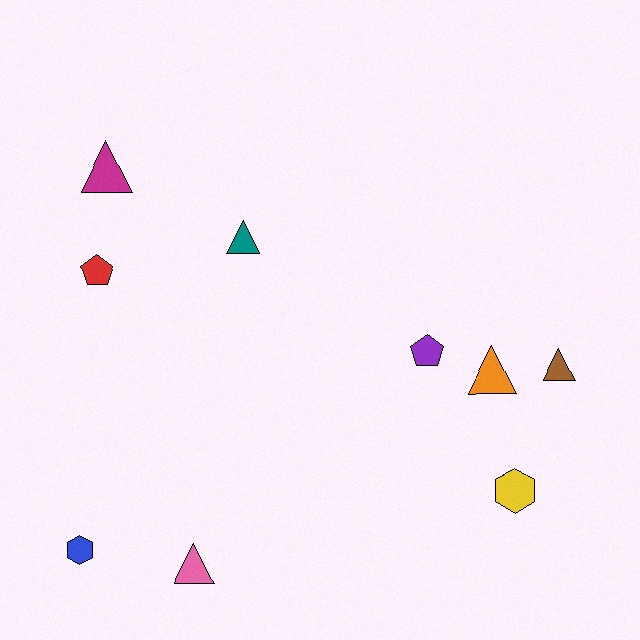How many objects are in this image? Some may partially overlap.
There are 9 objects.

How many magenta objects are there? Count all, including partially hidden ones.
There is 1 magenta object.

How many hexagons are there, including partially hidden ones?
There are 2 hexagons.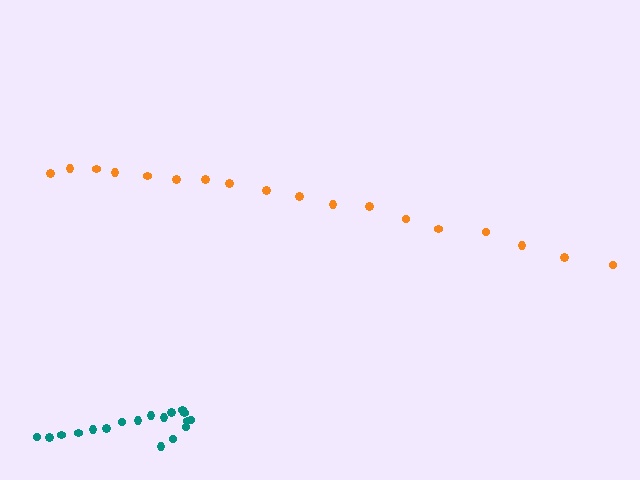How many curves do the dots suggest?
There are 2 distinct paths.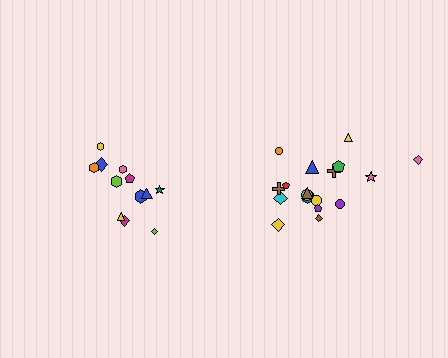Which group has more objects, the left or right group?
The right group.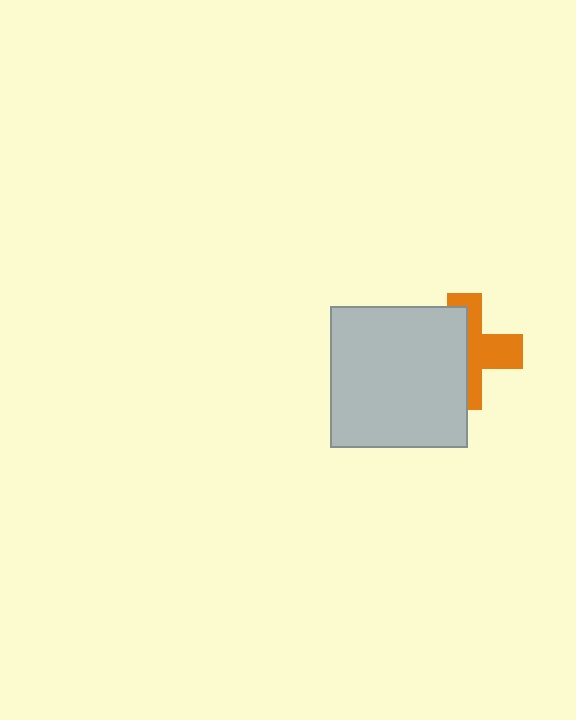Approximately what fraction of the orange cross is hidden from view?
Roughly 52% of the orange cross is hidden behind the light gray rectangle.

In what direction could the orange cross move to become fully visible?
The orange cross could move right. That would shift it out from behind the light gray rectangle entirely.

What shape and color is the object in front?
The object in front is a light gray rectangle.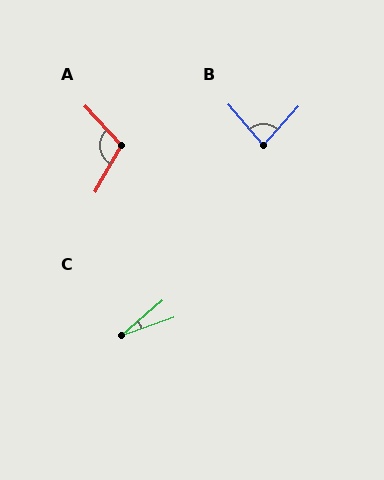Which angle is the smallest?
C, at approximately 21 degrees.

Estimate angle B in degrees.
Approximately 83 degrees.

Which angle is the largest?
A, at approximately 108 degrees.